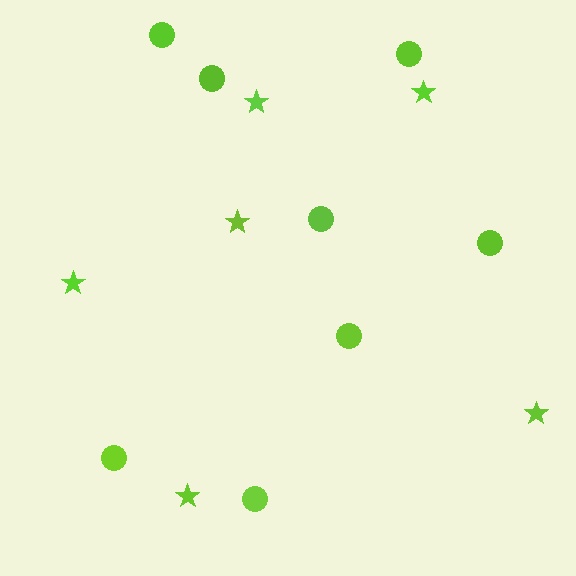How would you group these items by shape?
There are 2 groups: one group of circles (8) and one group of stars (6).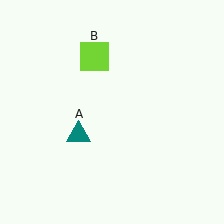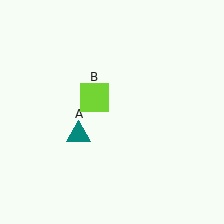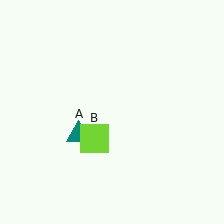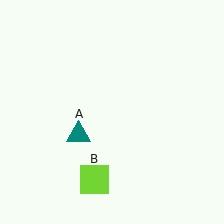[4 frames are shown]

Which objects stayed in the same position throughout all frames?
Teal triangle (object A) remained stationary.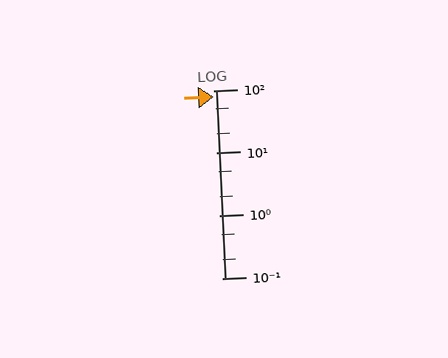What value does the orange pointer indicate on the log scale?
The pointer indicates approximately 78.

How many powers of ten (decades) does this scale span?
The scale spans 3 decades, from 0.1 to 100.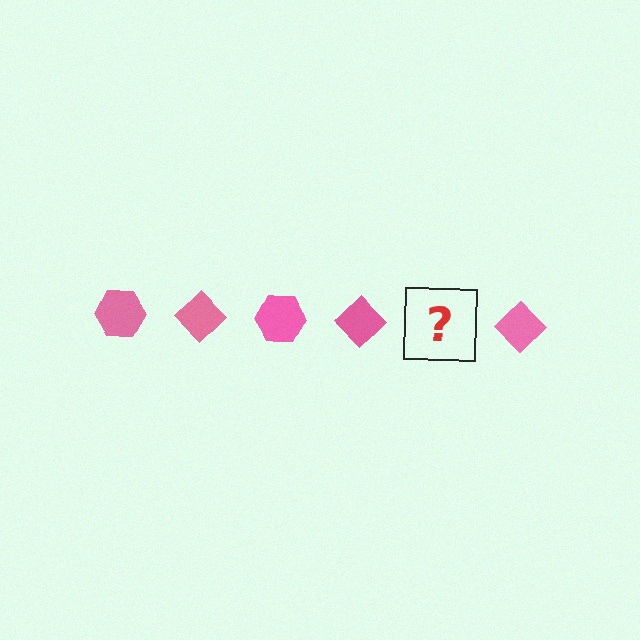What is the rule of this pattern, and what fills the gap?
The rule is that the pattern cycles through hexagon, diamond shapes in pink. The gap should be filled with a pink hexagon.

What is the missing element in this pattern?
The missing element is a pink hexagon.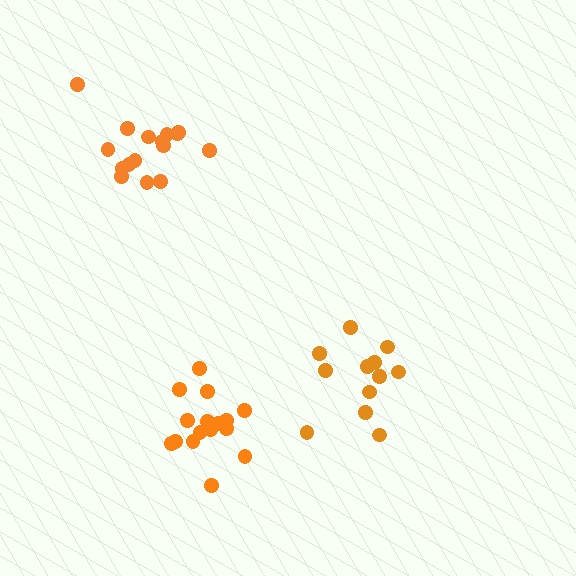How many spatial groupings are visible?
There are 3 spatial groupings.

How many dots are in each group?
Group 1: 12 dots, Group 2: 16 dots, Group 3: 16 dots (44 total).